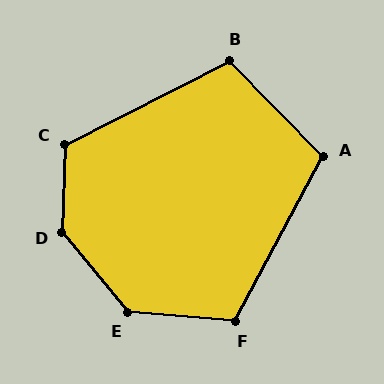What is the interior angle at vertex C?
Approximately 119 degrees (obtuse).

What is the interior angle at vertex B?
Approximately 108 degrees (obtuse).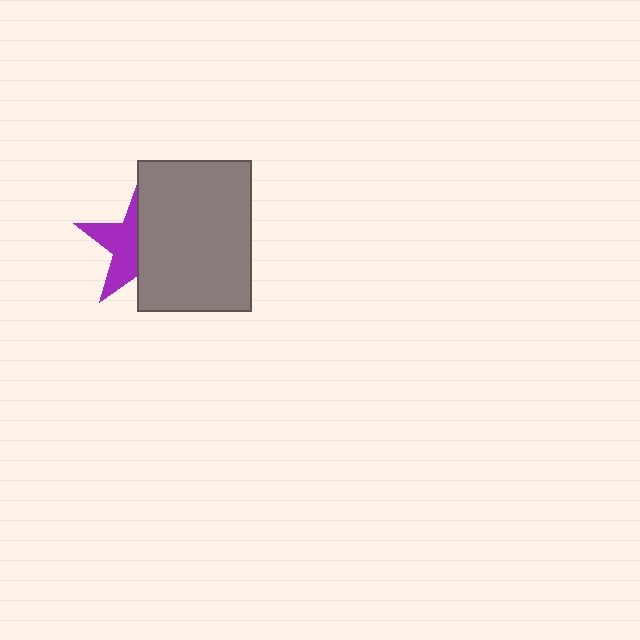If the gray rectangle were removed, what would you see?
You would see the complete purple star.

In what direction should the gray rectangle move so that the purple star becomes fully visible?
The gray rectangle should move right. That is the shortest direction to clear the overlap and leave the purple star fully visible.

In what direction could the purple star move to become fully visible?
The purple star could move left. That would shift it out from behind the gray rectangle entirely.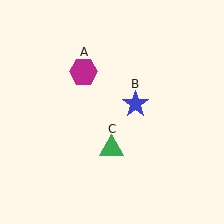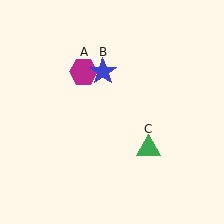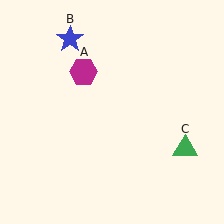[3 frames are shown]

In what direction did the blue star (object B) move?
The blue star (object B) moved up and to the left.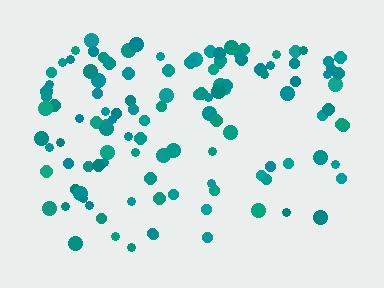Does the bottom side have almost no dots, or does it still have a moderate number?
Still a moderate number, just noticeably fewer than the top.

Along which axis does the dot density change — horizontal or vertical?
Vertical.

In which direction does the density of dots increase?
From bottom to top, with the top side densest.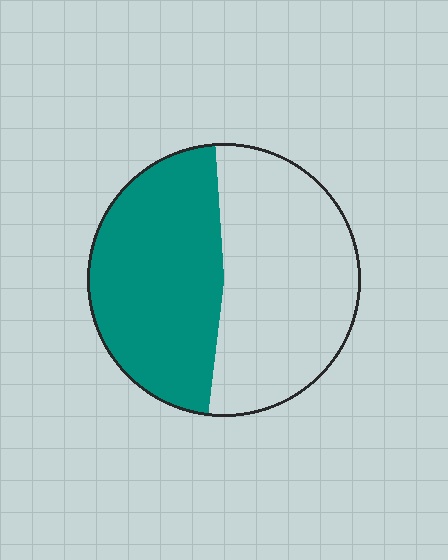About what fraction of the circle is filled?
About one half (1/2).